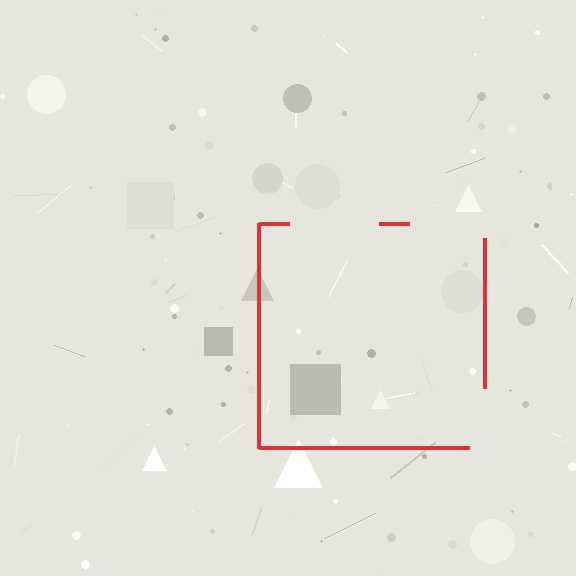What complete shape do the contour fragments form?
The contour fragments form a square.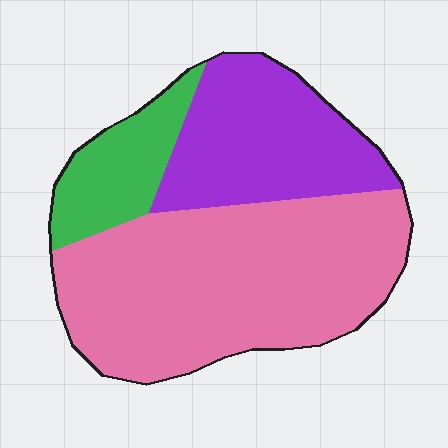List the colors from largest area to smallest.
From largest to smallest: pink, purple, green.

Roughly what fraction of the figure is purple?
Purple takes up about one quarter (1/4) of the figure.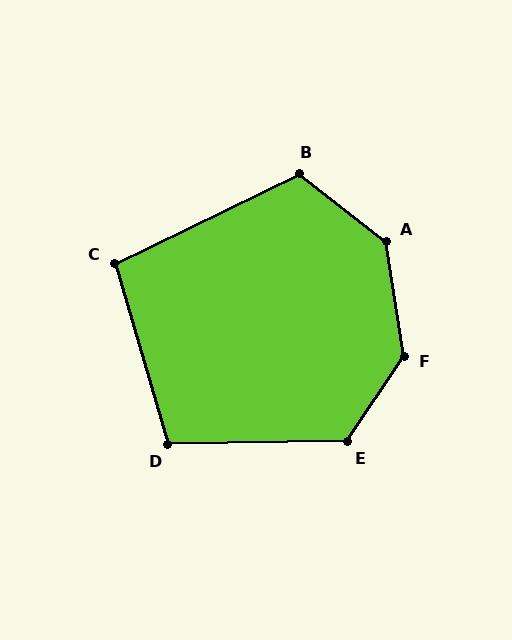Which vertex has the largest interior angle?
F, at approximately 138 degrees.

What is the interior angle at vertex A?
Approximately 136 degrees (obtuse).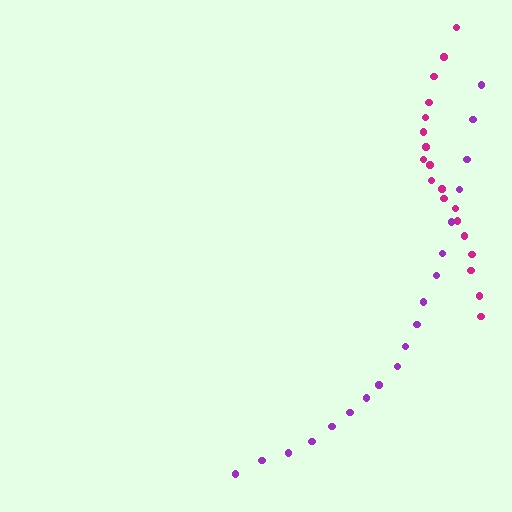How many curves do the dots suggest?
There are 2 distinct paths.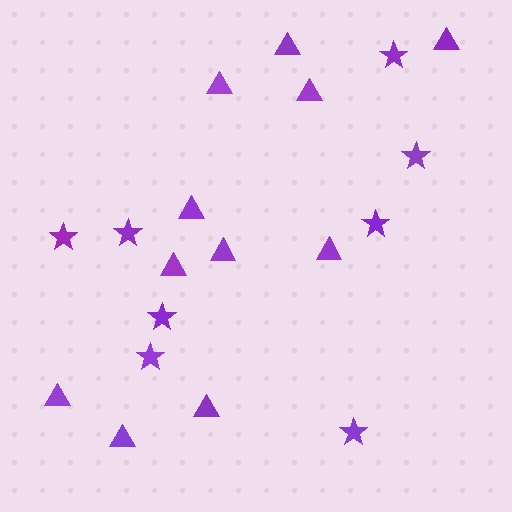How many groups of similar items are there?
There are 2 groups: one group of stars (8) and one group of triangles (11).